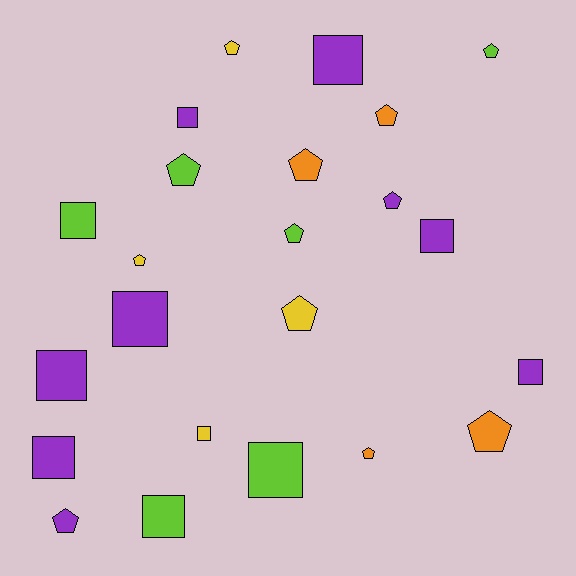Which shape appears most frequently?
Pentagon, with 12 objects.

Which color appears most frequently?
Purple, with 9 objects.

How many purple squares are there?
There are 7 purple squares.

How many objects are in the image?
There are 23 objects.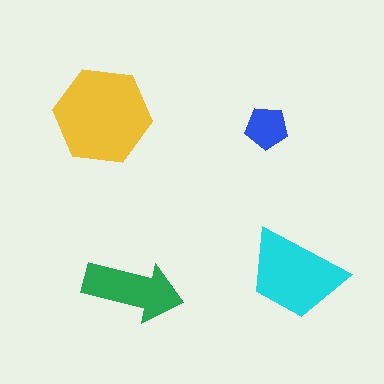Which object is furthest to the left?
The yellow hexagon is leftmost.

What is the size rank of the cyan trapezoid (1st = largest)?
2nd.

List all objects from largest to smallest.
The yellow hexagon, the cyan trapezoid, the green arrow, the blue pentagon.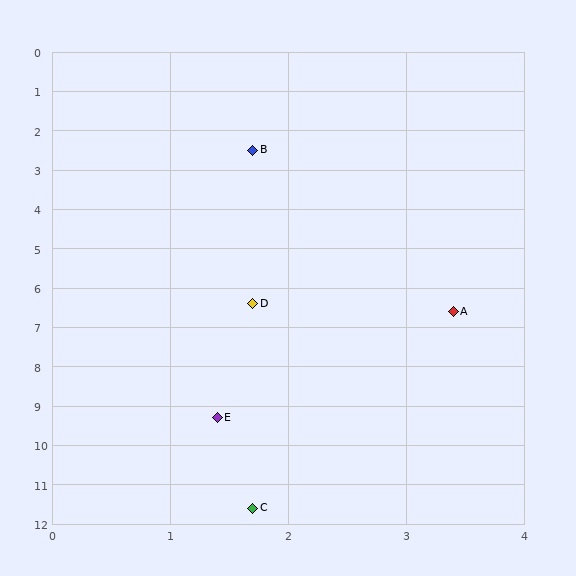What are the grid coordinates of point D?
Point D is at approximately (1.7, 6.4).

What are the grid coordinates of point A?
Point A is at approximately (3.4, 6.6).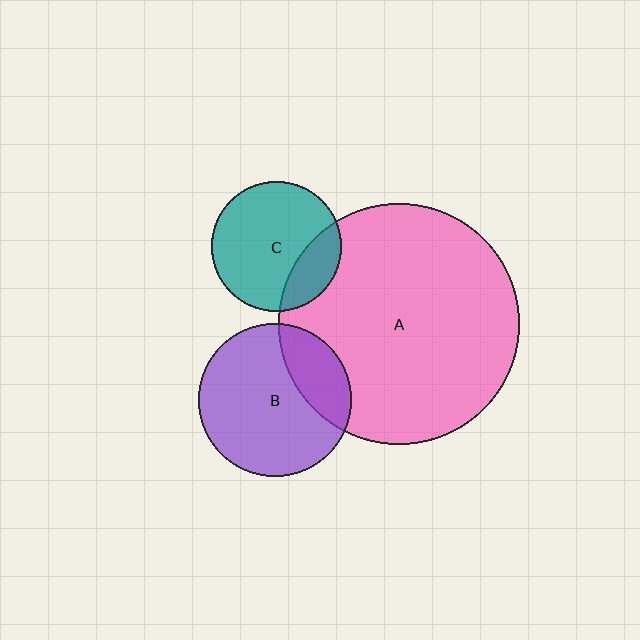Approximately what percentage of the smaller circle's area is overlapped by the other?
Approximately 25%.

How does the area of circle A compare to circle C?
Approximately 3.4 times.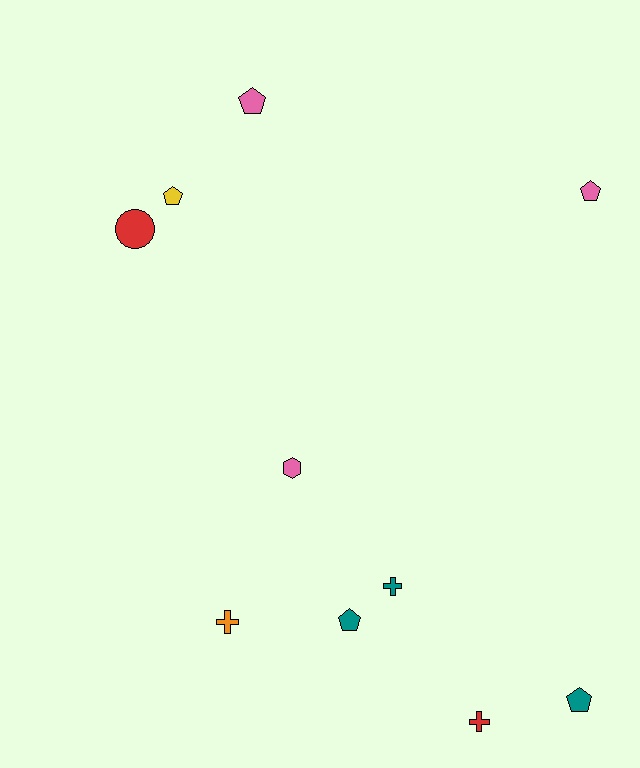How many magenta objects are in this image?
There are no magenta objects.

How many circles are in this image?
There is 1 circle.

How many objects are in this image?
There are 10 objects.